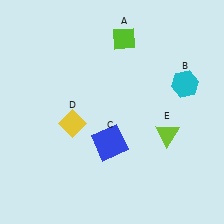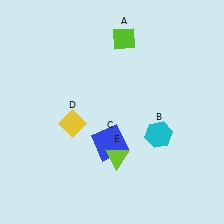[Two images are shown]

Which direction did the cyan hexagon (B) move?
The cyan hexagon (B) moved down.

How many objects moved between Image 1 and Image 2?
2 objects moved between the two images.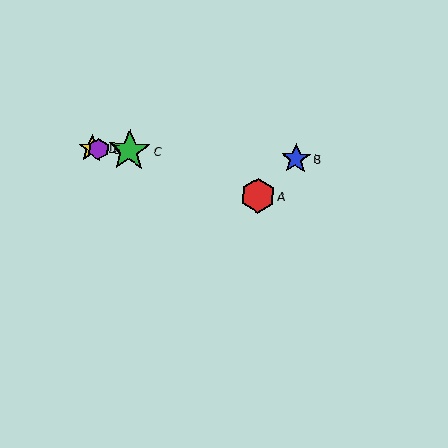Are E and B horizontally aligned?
Yes, both are at y≈149.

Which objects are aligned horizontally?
Objects B, C, D, E are aligned horizontally.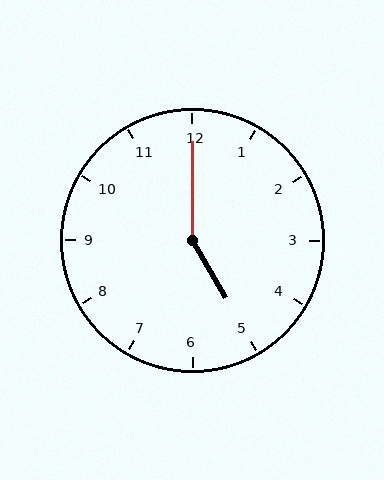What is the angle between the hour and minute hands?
Approximately 150 degrees.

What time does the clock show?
5:00.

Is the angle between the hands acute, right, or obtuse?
It is obtuse.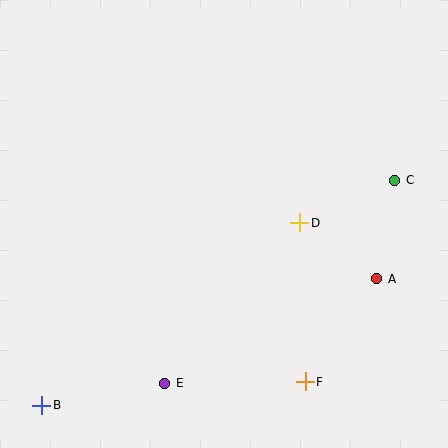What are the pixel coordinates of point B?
Point B is at (42, 405).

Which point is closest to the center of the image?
Point D at (300, 223) is closest to the center.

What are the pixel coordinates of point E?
Point E is at (165, 383).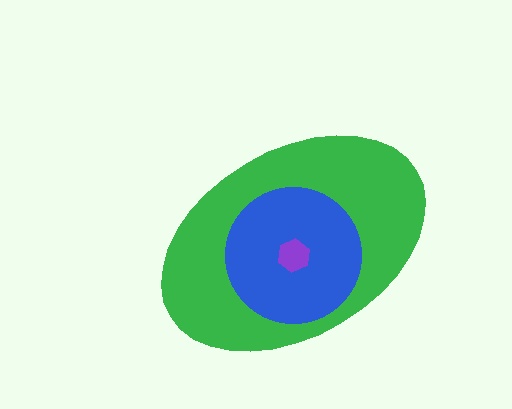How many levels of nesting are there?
3.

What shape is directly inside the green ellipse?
The blue circle.